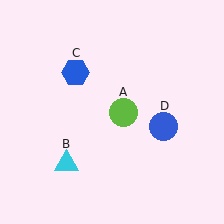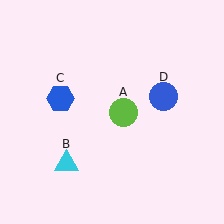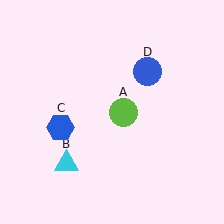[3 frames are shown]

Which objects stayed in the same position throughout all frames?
Lime circle (object A) and cyan triangle (object B) remained stationary.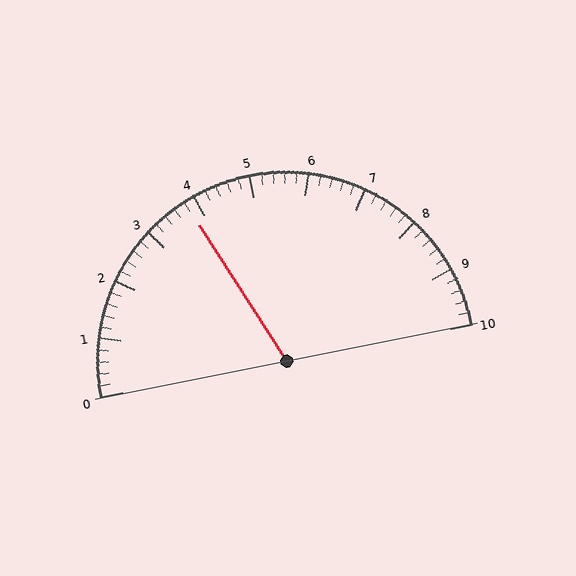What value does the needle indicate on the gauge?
The needle indicates approximately 3.8.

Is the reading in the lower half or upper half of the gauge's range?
The reading is in the lower half of the range (0 to 10).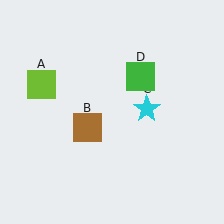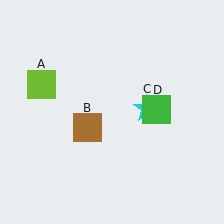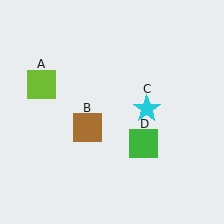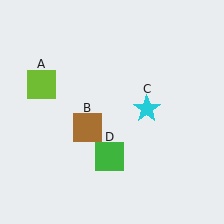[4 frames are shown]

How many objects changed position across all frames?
1 object changed position: green square (object D).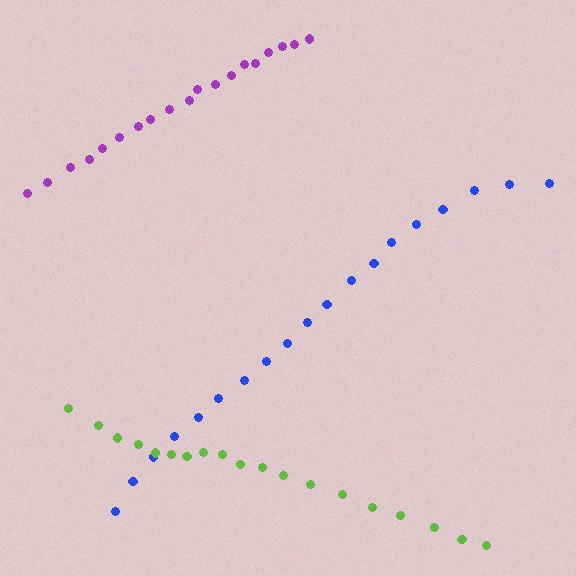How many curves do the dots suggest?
There are 3 distinct paths.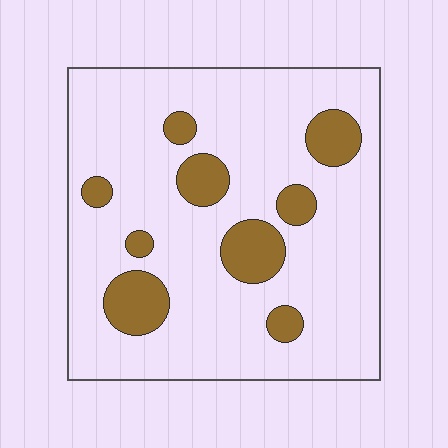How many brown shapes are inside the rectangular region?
9.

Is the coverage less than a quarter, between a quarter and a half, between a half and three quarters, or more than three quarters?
Less than a quarter.